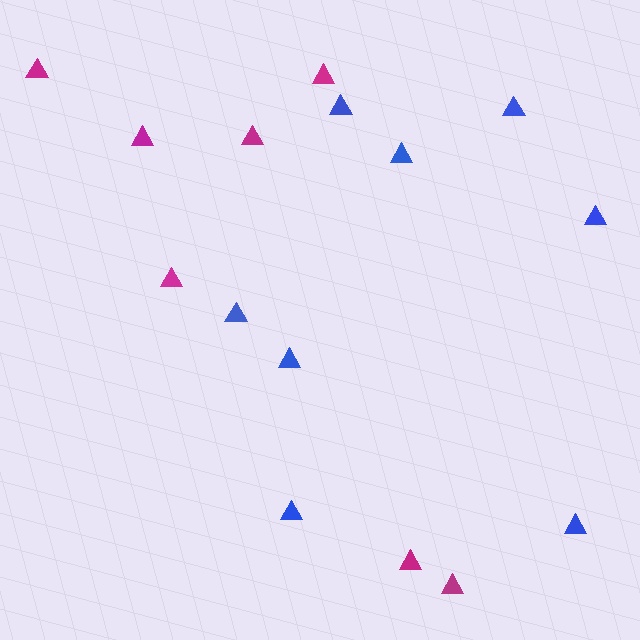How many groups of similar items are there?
There are 2 groups: one group of blue triangles (8) and one group of magenta triangles (7).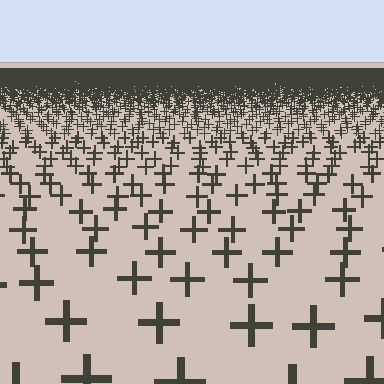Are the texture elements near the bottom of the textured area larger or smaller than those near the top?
Larger. Near the bottom, elements are closer to the viewer and appear at a bigger on-screen size.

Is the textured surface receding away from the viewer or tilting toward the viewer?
The surface is receding away from the viewer. Texture elements get smaller and denser toward the top.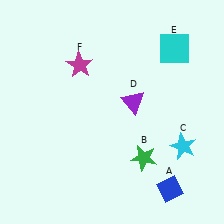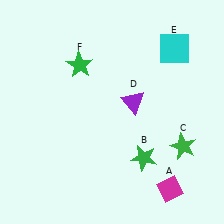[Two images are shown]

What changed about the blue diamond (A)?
In Image 1, A is blue. In Image 2, it changed to magenta.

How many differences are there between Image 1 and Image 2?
There are 3 differences between the two images.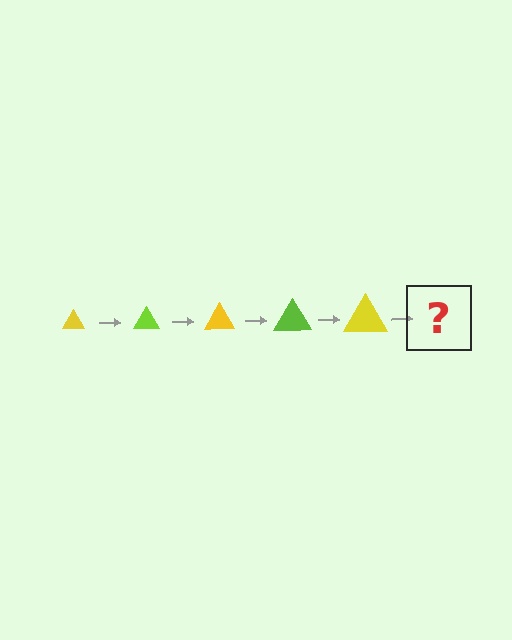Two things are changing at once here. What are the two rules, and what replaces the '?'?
The two rules are that the triangle grows larger each step and the color cycles through yellow and lime. The '?' should be a lime triangle, larger than the previous one.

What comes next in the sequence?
The next element should be a lime triangle, larger than the previous one.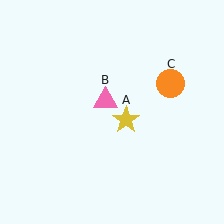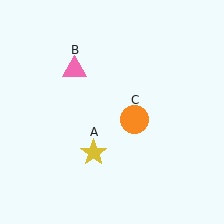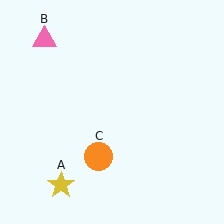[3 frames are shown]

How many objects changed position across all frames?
3 objects changed position: yellow star (object A), pink triangle (object B), orange circle (object C).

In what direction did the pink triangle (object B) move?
The pink triangle (object B) moved up and to the left.